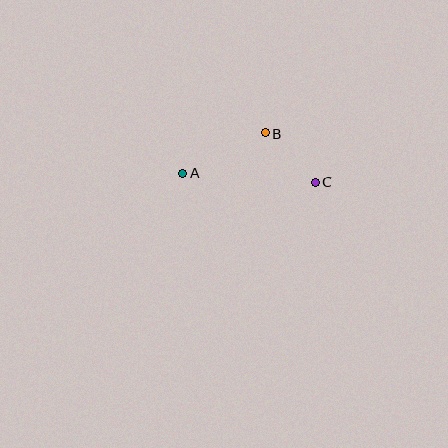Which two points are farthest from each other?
Points A and C are farthest from each other.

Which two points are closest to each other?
Points B and C are closest to each other.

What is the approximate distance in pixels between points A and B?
The distance between A and B is approximately 92 pixels.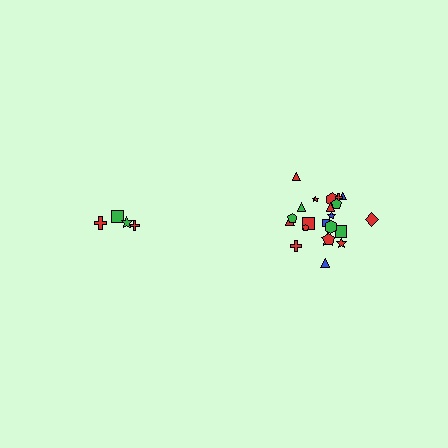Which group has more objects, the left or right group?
The right group.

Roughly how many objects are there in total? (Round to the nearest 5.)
Roughly 25 objects in total.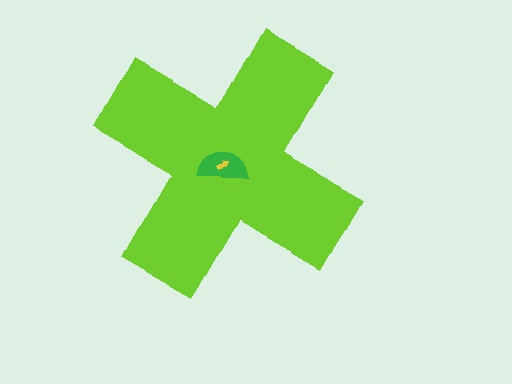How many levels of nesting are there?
3.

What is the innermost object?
The yellow arrow.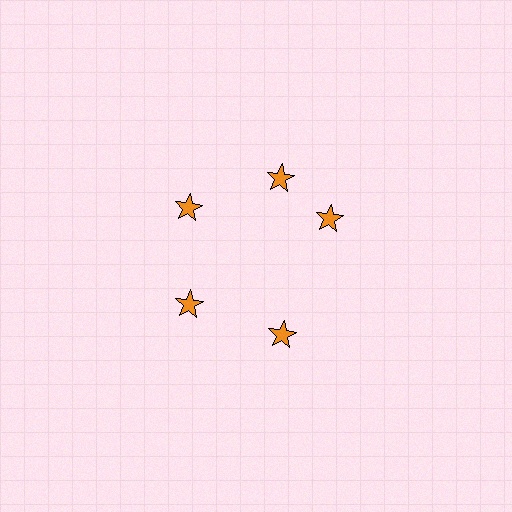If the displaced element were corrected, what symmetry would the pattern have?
It would have 5-fold rotational symmetry — the pattern would map onto itself every 72 degrees.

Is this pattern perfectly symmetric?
No. The 5 orange stars are arranged in a ring, but one element near the 3 o'clock position is rotated out of alignment along the ring, breaking the 5-fold rotational symmetry.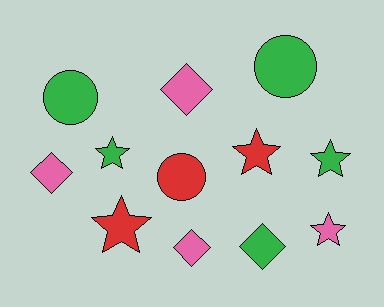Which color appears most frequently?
Green, with 5 objects.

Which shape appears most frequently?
Star, with 5 objects.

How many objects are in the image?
There are 12 objects.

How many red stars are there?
There are 2 red stars.